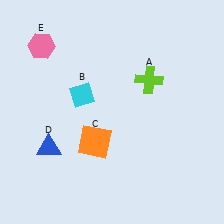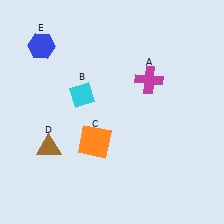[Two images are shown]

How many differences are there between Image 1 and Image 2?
There are 3 differences between the two images.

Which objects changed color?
A changed from lime to magenta. D changed from blue to brown. E changed from pink to blue.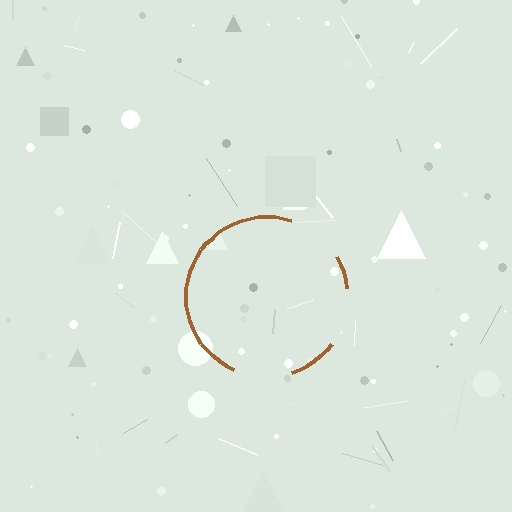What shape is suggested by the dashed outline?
The dashed outline suggests a circle.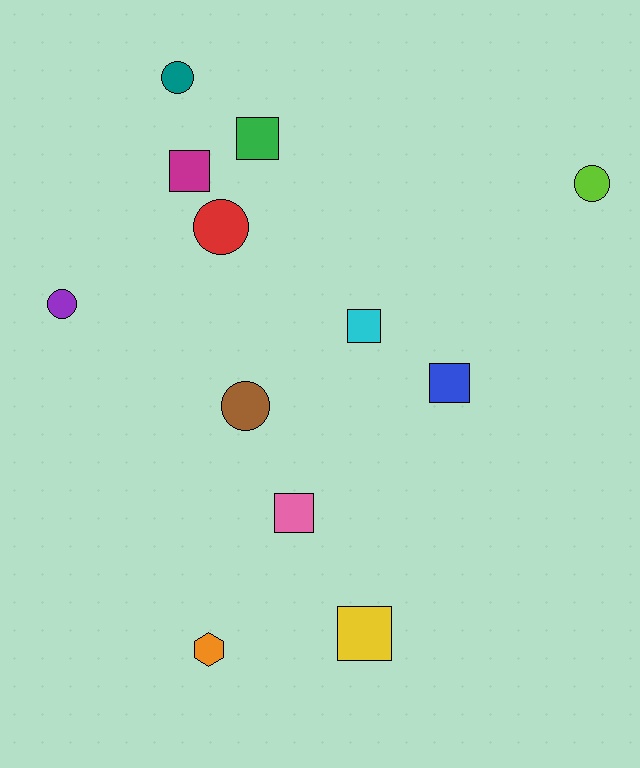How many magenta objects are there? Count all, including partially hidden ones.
There is 1 magenta object.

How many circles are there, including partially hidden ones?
There are 5 circles.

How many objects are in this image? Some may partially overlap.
There are 12 objects.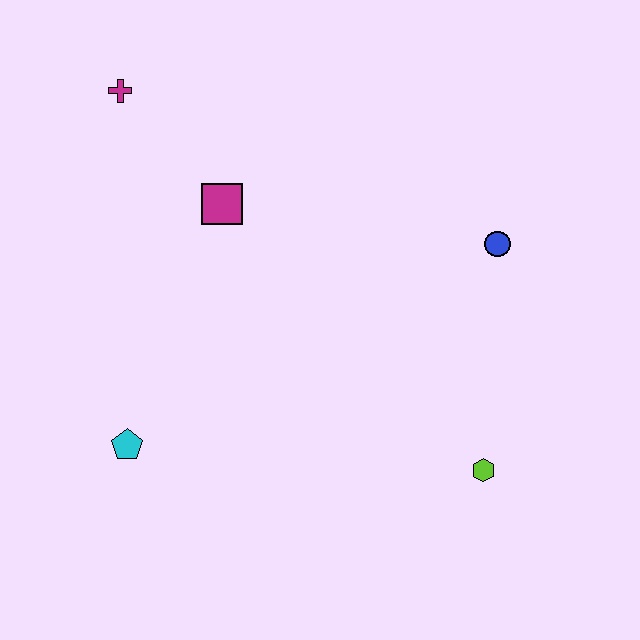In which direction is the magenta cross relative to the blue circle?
The magenta cross is to the left of the blue circle.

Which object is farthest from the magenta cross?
The lime hexagon is farthest from the magenta cross.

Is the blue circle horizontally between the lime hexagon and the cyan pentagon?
No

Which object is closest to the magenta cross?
The magenta square is closest to the magenta cross.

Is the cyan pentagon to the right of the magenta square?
No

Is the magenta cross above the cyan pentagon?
Yes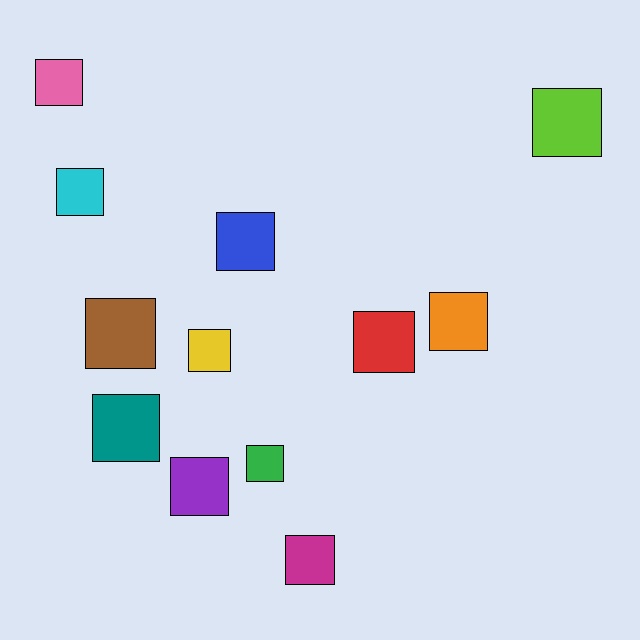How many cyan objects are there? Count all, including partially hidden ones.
There is 1 cyan object.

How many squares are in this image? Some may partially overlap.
There are 12 squares.